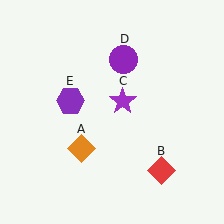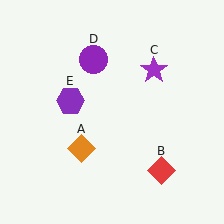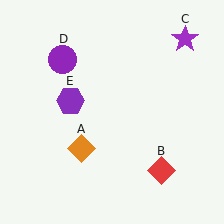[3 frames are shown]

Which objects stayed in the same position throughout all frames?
Orange diamond (object A) and red diamond (object B) and purple hexagon (object E) remained stationary.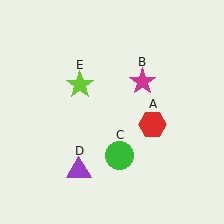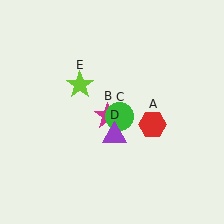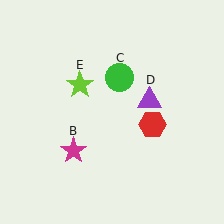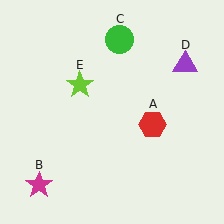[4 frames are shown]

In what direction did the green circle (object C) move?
The green circle (object C) moved up.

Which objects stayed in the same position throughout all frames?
Red hexagon (object A) and lime star (object E) remained stationary.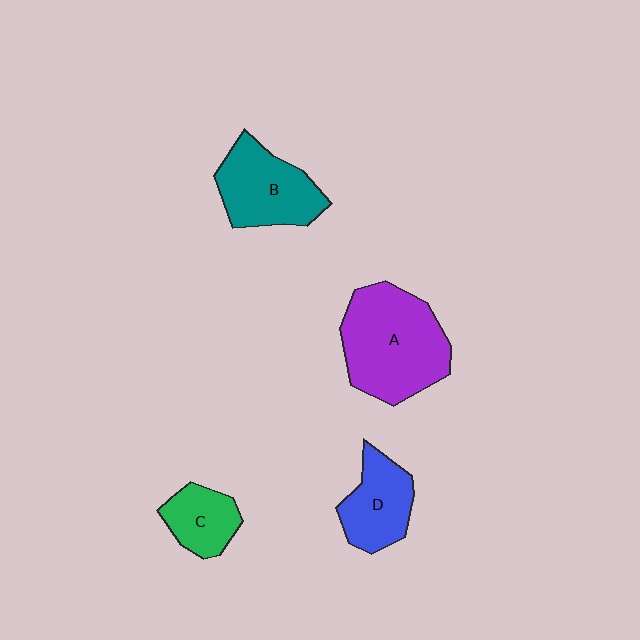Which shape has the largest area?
Shape A (purple).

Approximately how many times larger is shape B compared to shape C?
Approximately 1.6 times.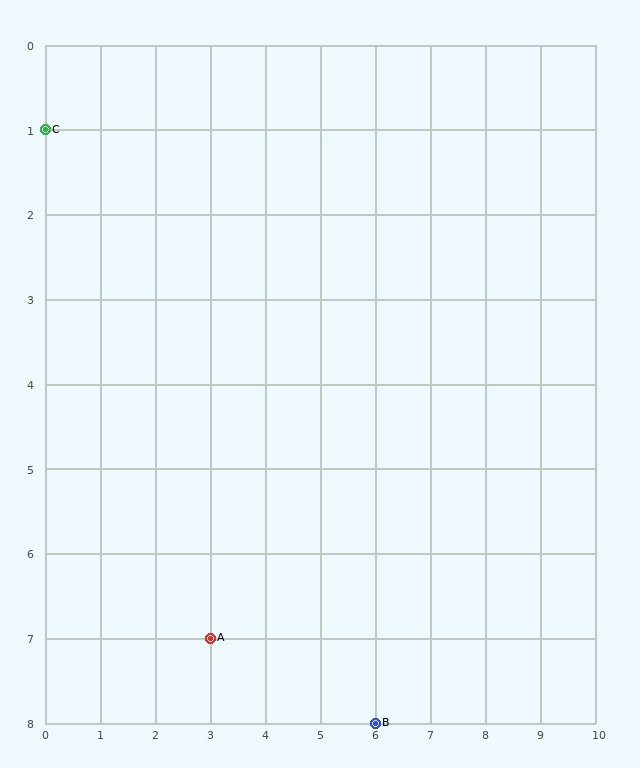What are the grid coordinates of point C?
Point C is at grid coordinates (0, 1).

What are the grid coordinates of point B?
Point B is at grid coordinates (6, 8).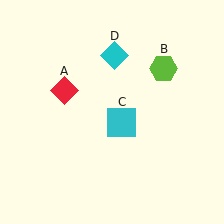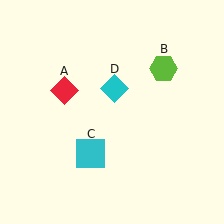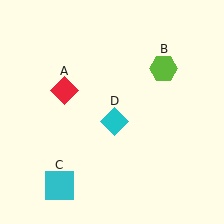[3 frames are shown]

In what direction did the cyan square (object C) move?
The cyan square (object C) moved down and to the left.